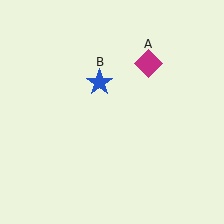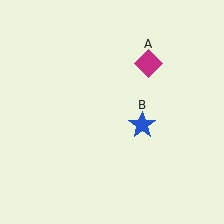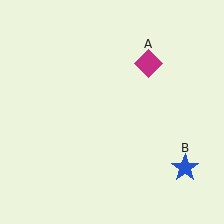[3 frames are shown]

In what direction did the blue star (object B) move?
The blue star (object B) moved down and to the right.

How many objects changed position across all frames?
1 object changed position: blue star (object B).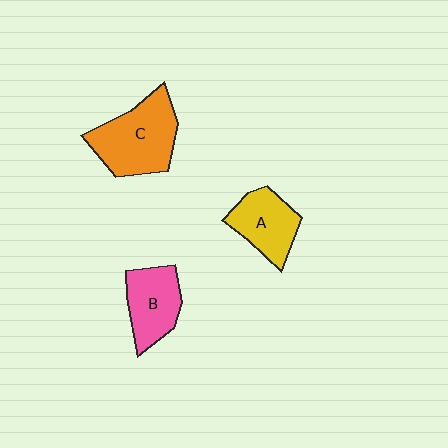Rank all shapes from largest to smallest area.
From largest to smallest: C (orange), B (pink), A (yellow).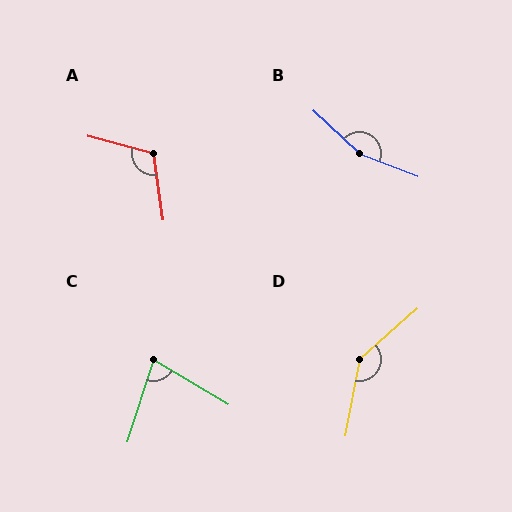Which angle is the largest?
B, at approximately 159 degrees.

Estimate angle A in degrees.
Approximately 114 degrees.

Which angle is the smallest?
C, at approximately 77 degrees.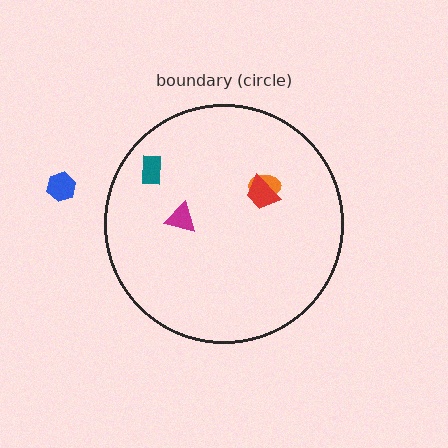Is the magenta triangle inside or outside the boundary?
Inside.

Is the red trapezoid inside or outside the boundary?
Inside.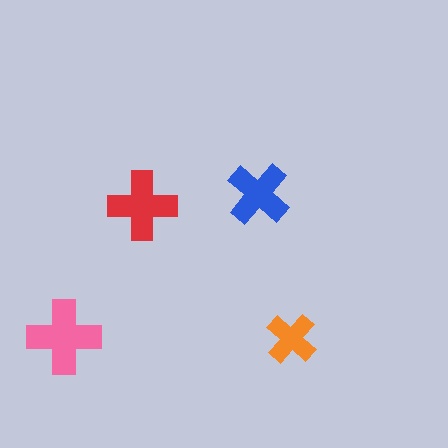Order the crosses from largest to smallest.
the pink one, the red one, the blue one, the orange one.